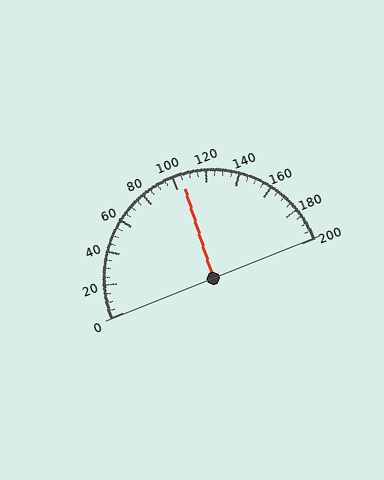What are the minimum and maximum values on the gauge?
The gauge ranges from 0 to 200.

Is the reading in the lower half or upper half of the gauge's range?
The reading is in the upper half of the range (0 to 200).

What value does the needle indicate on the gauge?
The needle indicates approximately 105.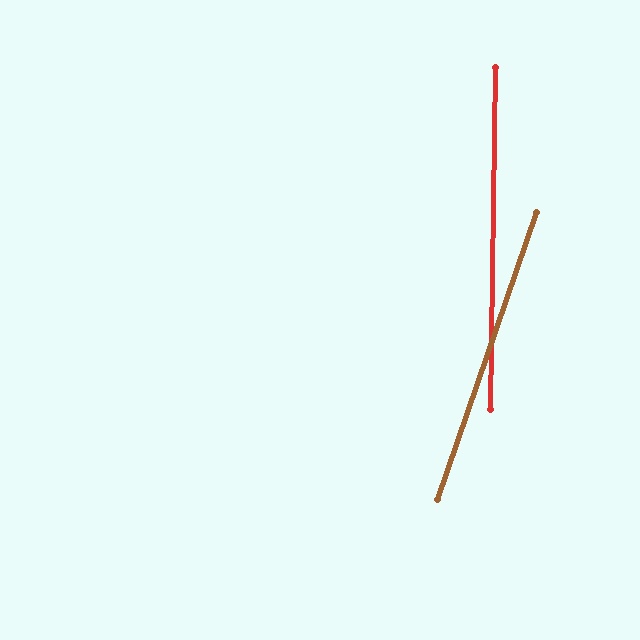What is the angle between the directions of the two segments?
Approximately 18 degrees.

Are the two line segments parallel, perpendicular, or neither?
Neither parallel nor perpendicular — they differ by about 18°.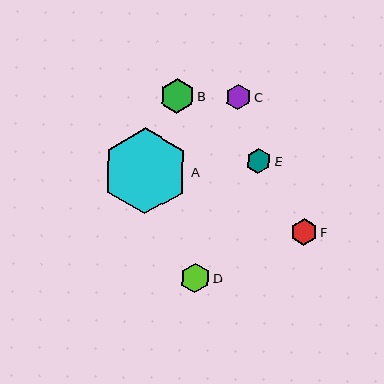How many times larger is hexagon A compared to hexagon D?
Hexagon A is approximately 2.9 times the size of hexagon D.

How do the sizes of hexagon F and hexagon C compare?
Hexagon F and hexagon C are approximately the same size.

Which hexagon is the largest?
Hexagon A is the largest with a size of approximately 87 pixels.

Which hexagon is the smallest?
Hexagon E is the smallest with a size of approximately 25 pixels.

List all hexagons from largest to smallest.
From largest to smallest: A, B, D, F, C, E.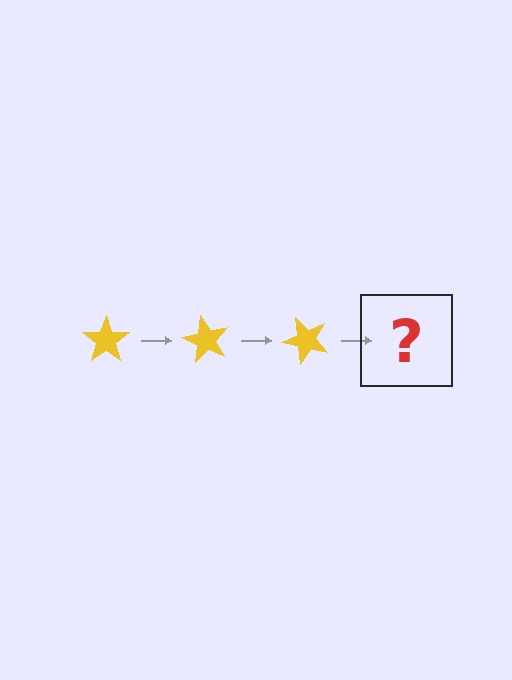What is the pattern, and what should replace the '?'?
The pattern is that the star rotates 60 degrees each step. The '?' should be a yellow star rotated 180 degrees.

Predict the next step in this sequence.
The next step is a yellow star rotated 180 degrees.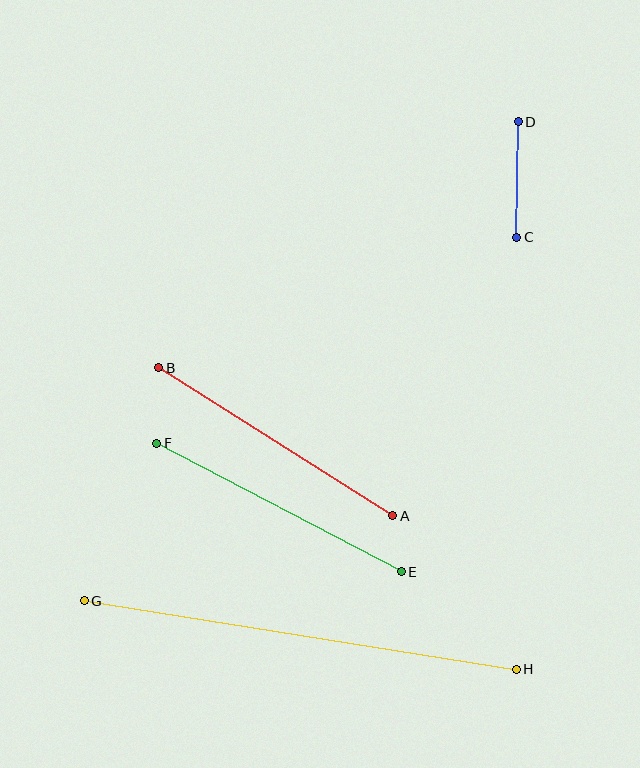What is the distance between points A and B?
The distance is approximately 277 pixels.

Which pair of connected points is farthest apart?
Points G and H are farthest apart.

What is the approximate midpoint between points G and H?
The midpoint is at approximately (300, 635) pixels.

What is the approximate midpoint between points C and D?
The midpoint is at approximately (518, 180) pixels.